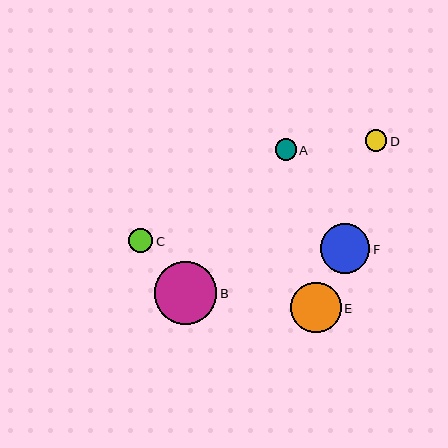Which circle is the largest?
Circle B is the largest with a size of approximately 62 pixels.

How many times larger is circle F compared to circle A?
Circle F is approximately 2.3 times the size of circle A.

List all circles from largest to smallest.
From largest to smallest: B, E, F, C, D, A.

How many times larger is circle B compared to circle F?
Circle B is approximately 1.3 times the size of circle F.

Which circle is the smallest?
Circle A is the smallest with a size of approximately 21 pixels.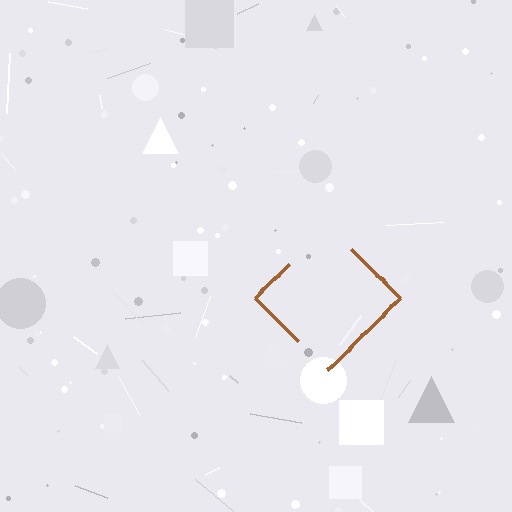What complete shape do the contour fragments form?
The contour fragments form a diamond.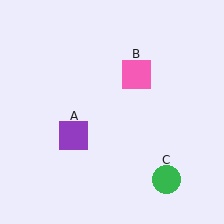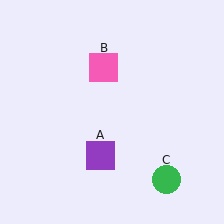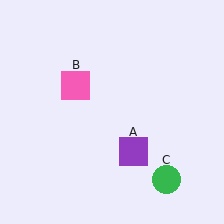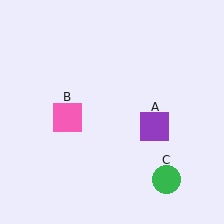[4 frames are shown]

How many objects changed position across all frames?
2 objects changed position: purple square (object A), pink square (object B).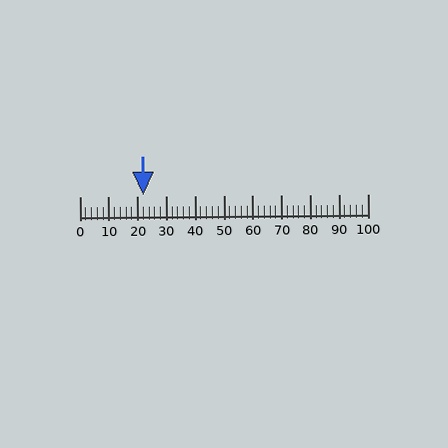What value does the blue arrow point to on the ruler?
The blue arrow points to approximately 22.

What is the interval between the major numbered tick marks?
The major tick marks are spaced 10 units apart.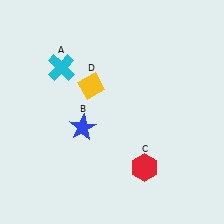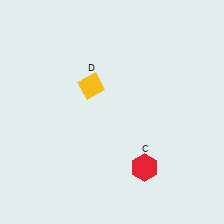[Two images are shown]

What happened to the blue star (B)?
The blue star (B) was removed in Image 2. It was in the bottom-left area of Image 1.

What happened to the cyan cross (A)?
The cyan cross (A) was removed in Image 2. It was in the top-left area of Image 1.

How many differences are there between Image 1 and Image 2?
There are 2 differences between the two images.